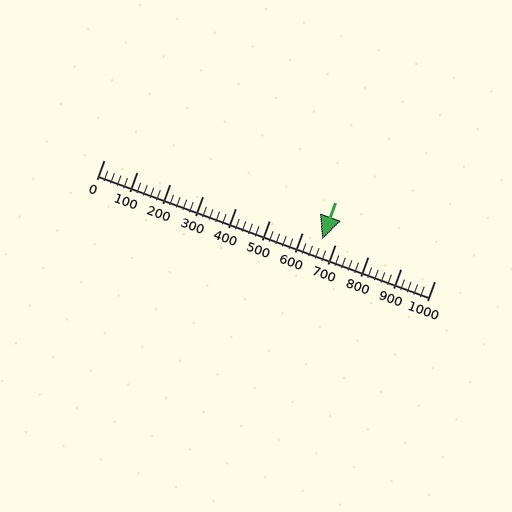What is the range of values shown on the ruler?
The ruler shows values from 0 to 1000.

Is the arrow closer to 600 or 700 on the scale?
The arrow is closer to 700.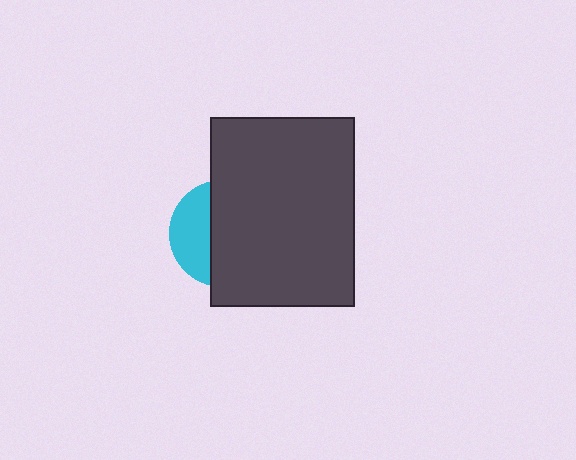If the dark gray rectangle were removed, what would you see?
You would see the complete cyan circle.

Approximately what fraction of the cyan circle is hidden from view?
Roughly 65% of the cyan circle is hidden behind the dark gray rectangle.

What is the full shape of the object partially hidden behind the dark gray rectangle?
The partially hidden object is a cyan circle.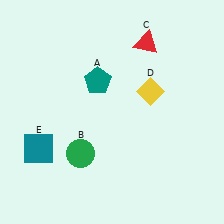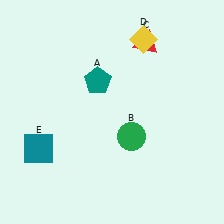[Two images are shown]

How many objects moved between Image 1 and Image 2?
2 objects moved between the two images.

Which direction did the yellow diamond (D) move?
The yellow diamond (D) moved up.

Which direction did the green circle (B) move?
The green circle (B) moved right.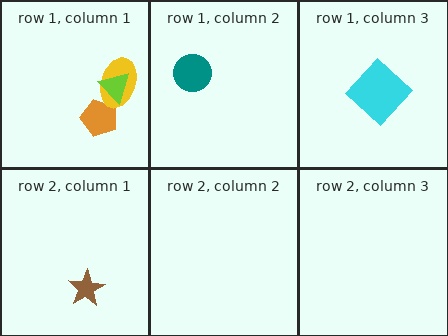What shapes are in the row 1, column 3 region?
The cyan diamond.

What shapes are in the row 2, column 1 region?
The brown star.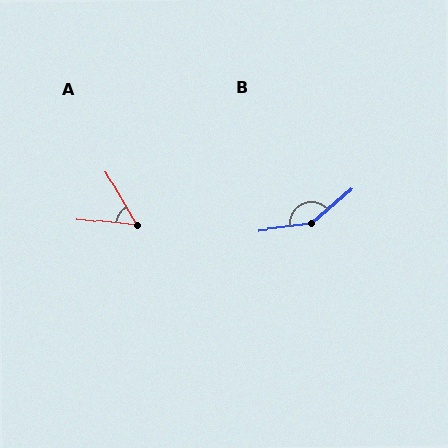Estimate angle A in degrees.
Approximately 54 degrees.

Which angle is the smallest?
A, at approximately 54 degrees.